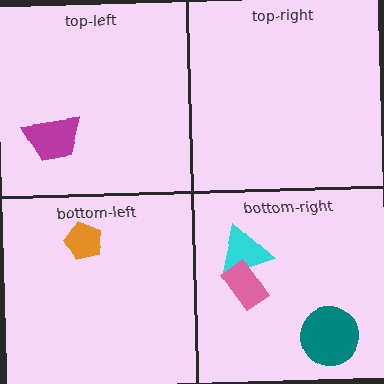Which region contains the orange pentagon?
The bottom-left region.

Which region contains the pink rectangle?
The bottom-right region.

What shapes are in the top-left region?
The magenta trapezoid.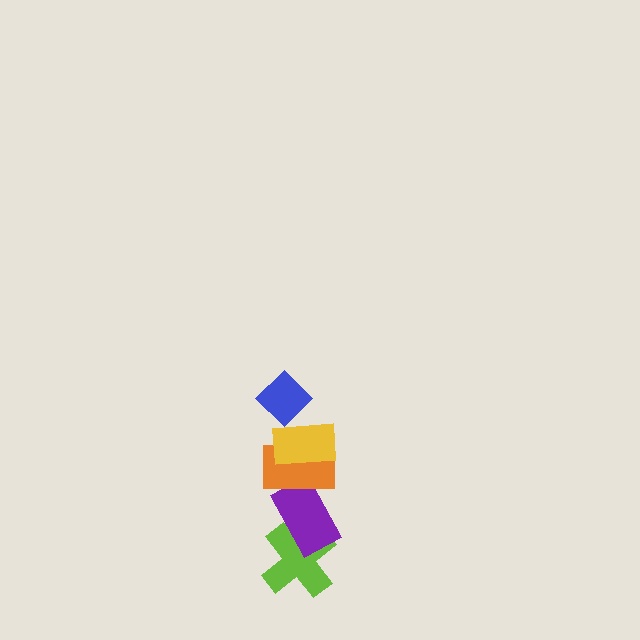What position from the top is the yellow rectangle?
The yellow rectangle is 2nd from the top.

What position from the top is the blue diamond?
The blue diamond is 1st from the top.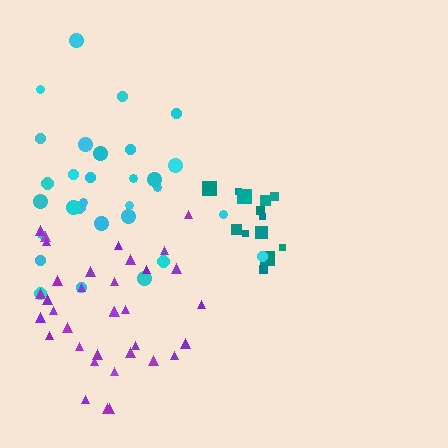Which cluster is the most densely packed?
Purple.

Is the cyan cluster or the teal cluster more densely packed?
Teal.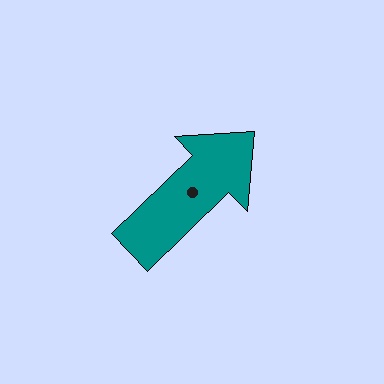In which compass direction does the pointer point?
Northeast.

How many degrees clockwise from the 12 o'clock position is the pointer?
Approximately 46 degrees.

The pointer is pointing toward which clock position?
Roughly 2 o'clock.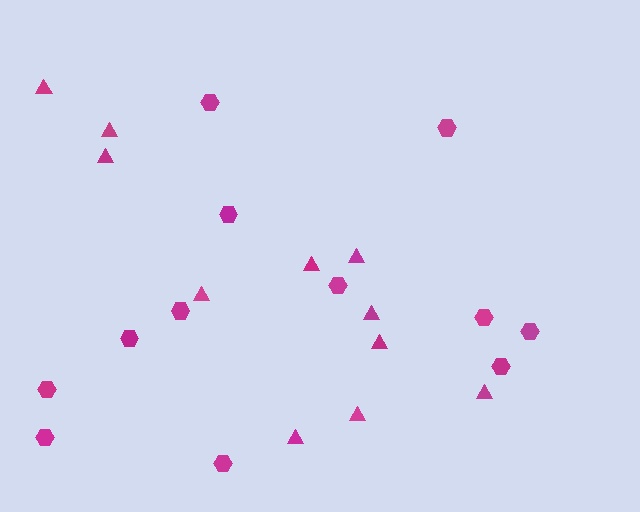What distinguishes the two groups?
There are 2 groups: one group of triangles (11) and one group of hexagons (12).